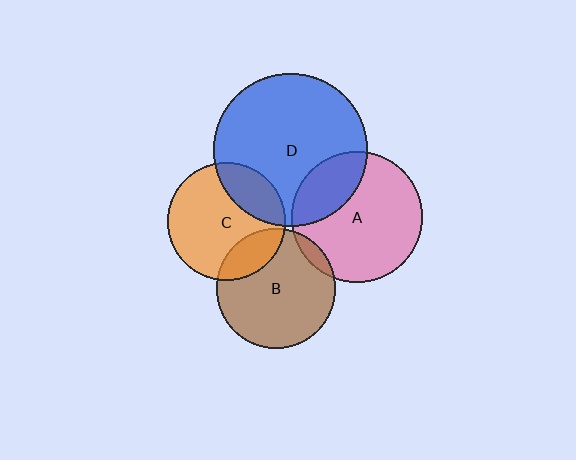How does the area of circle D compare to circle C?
Approximately 1.7 times.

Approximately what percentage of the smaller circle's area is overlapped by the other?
Approximately 25%.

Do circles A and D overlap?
Yes.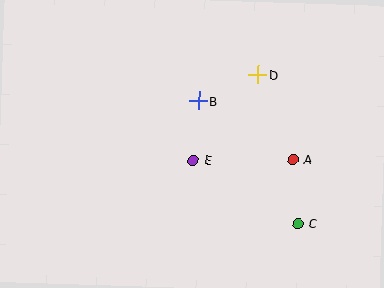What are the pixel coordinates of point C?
Point C is at (298, 224).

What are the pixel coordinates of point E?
Point E is at (193, 160).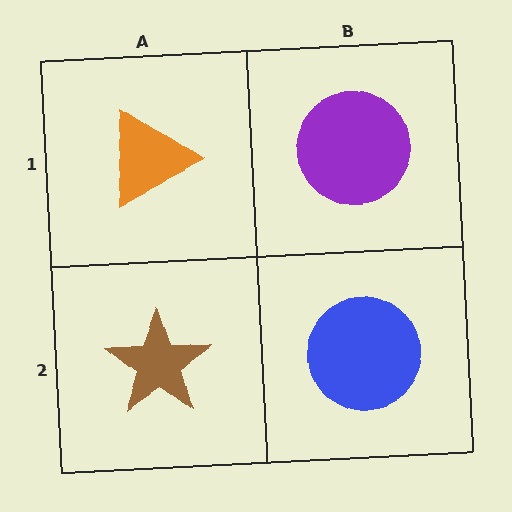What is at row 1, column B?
A purple circle.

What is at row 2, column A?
A brown star.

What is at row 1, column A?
An orange triangle.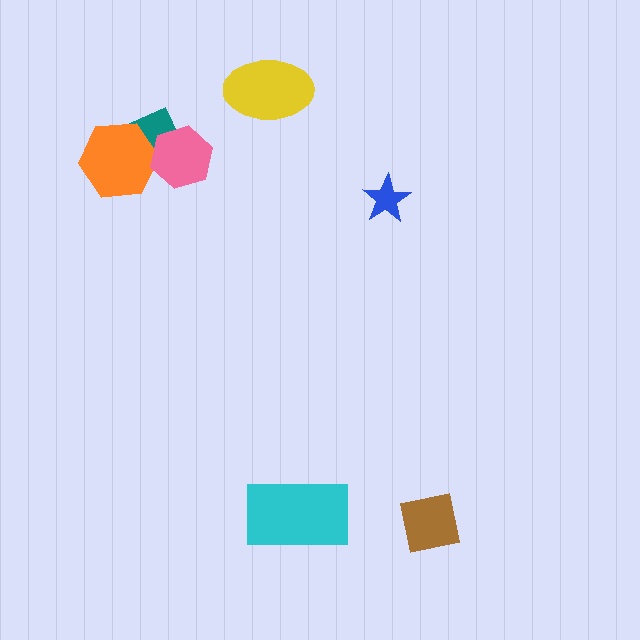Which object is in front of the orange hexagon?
The pink hexagon is in front of the orange hexagon.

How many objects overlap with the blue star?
0 objects overlap with the blue star.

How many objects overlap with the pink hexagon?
2 objects overlap with the pink hexagon.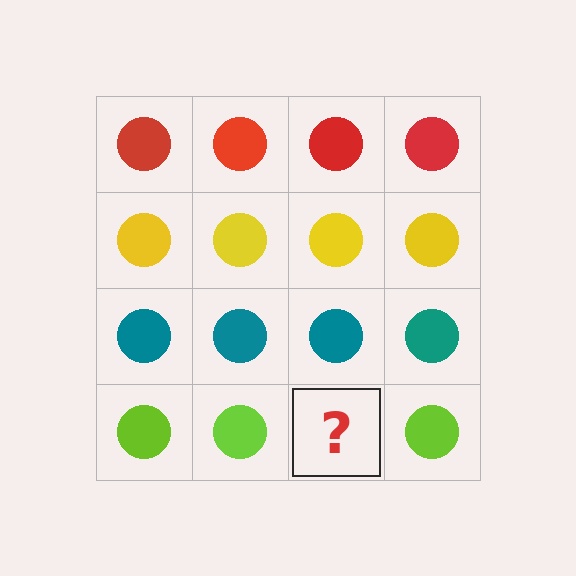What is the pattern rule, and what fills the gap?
The rule is that each row has a consistent color. The gap should be filled with a lime circle.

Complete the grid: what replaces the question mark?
The question mark should be replaced with a lime circle.